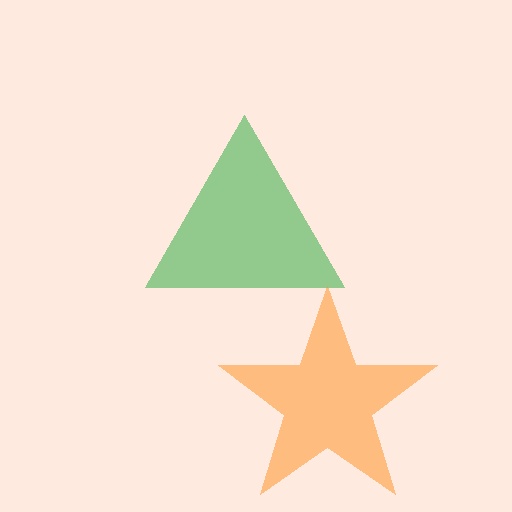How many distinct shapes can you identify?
There are 2 distinct shapes: a green triangle, an orange star.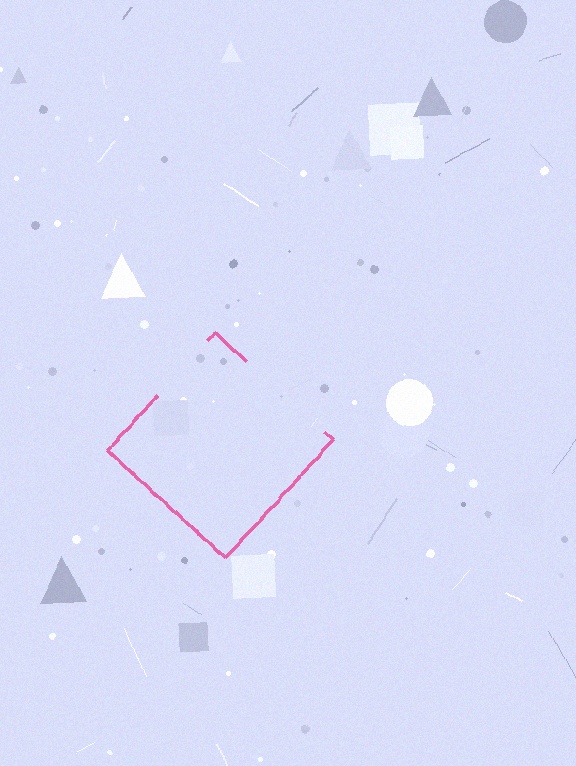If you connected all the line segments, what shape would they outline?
They would outline a diamond.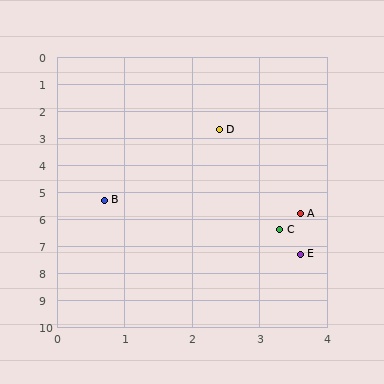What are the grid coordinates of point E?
Point E is at approximately (3.6, 7.3).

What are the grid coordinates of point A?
Point A is at approximately (3.6, 5.8).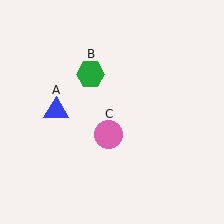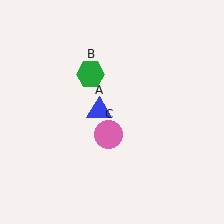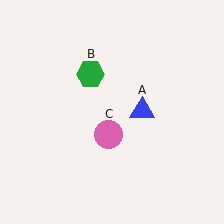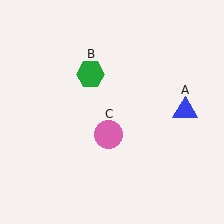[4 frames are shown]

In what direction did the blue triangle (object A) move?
The blue triangle (object A) moved right.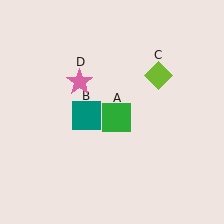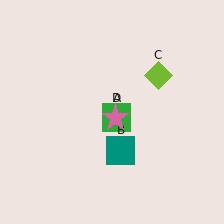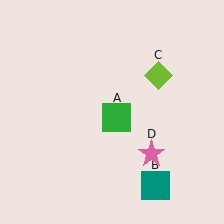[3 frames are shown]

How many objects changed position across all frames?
2 objects changed position: teal square (object B), pink star (object D).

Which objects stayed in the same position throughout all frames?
Green square (object A) and lime diamond (object C) remained stationary.